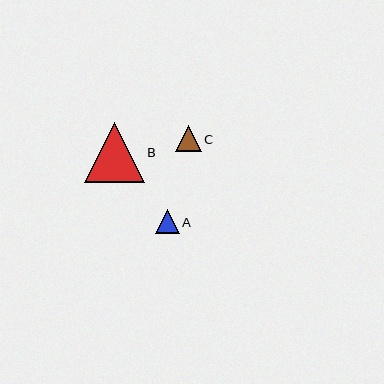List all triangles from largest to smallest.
From largest to smallest: B, C, A.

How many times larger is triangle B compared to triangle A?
Triangle B is approximately 2.5 times the size of triangle A.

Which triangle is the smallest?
Triangle A is the smallest with a size of approximately 24 pixels.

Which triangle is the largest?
Triangle B is the largest with a size of approximately 60 pixels.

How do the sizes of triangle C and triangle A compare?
Triangle C and triangle A are approximately the same size.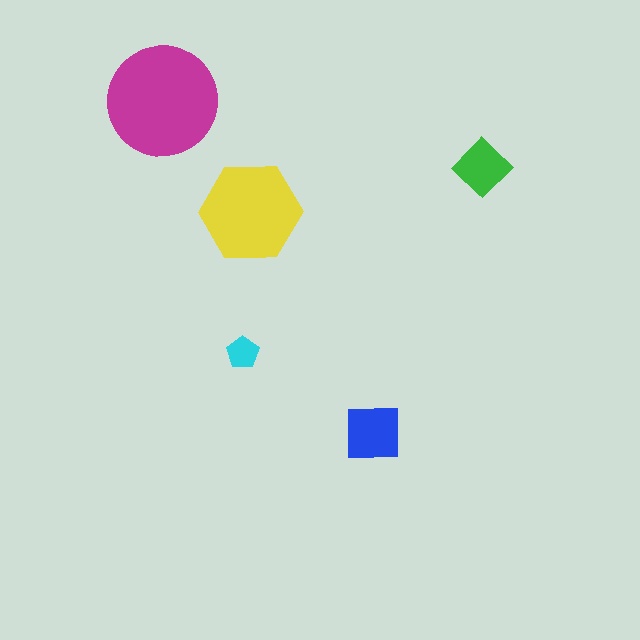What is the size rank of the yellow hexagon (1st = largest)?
2nd.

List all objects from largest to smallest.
The magenta circle, the yellow hexagon, the blue square, the green diamond, the cyan pentagon.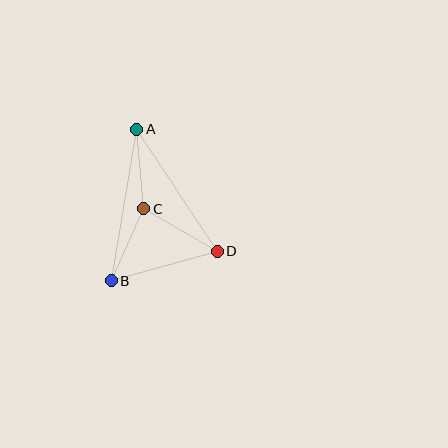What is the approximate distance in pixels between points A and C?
The distance between A and C is approximately 80 pixels.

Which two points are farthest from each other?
Points A and B are farthest from each other.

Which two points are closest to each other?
Points B and C are closest to each other.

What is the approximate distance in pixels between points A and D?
The distance between A and D is approximately 146 pixels.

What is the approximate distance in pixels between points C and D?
The distance between C and D is approximately 85 pixels.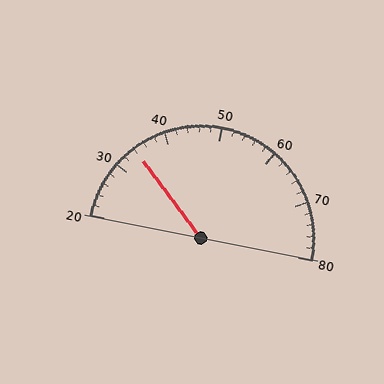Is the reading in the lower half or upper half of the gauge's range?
The reading is in the lower half of the range (20 to 80).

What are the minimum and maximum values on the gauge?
The gauge ranges from 20 to 80.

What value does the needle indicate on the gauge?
The needle indicates approximately 34.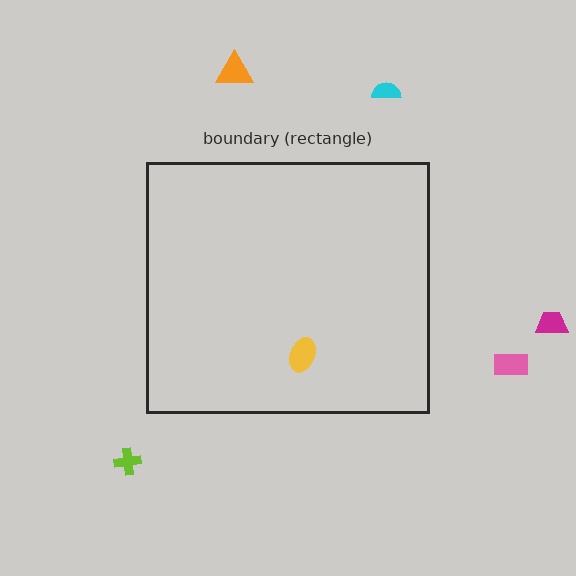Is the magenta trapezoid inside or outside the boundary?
Outside.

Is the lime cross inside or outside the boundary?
Outside.